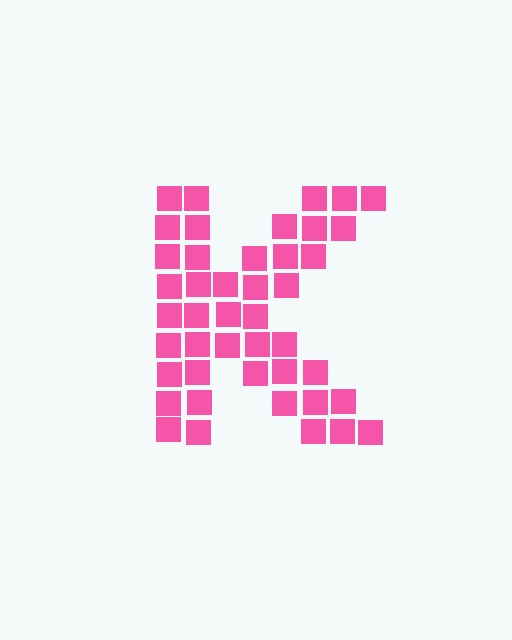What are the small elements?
The small elements are squares.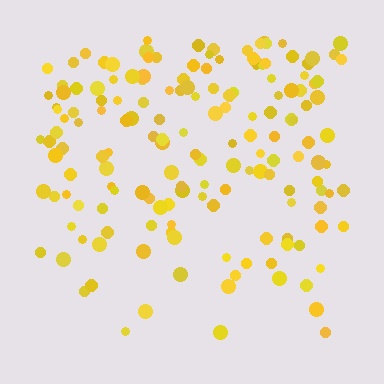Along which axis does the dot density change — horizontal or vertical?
Vertical.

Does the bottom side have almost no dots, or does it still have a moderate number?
Still a moderate number, just noticeably fewer than the top.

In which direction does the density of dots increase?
From bottom to top, with the top side densest.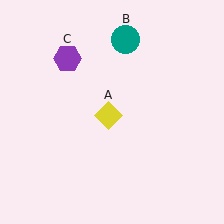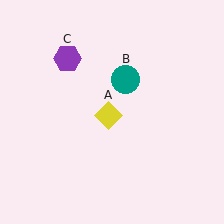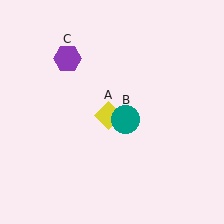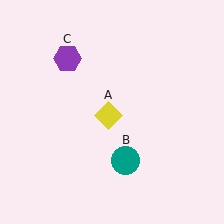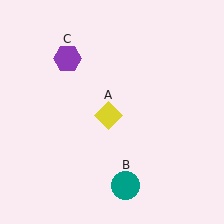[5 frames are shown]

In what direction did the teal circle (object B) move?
The teal circle (object B) moved down.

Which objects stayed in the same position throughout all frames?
Yellow diamond (object A) and purple hexagon (object C) remained stationary.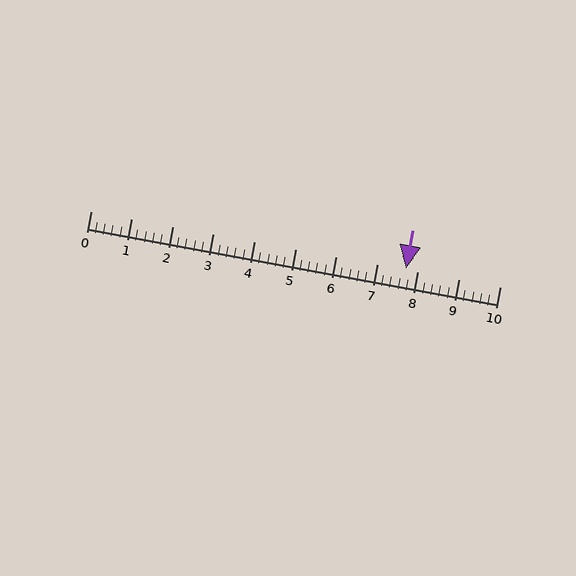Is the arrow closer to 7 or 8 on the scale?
The arrow is closer to 8.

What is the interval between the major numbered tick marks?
The major tick marks are spaced 1 units apart.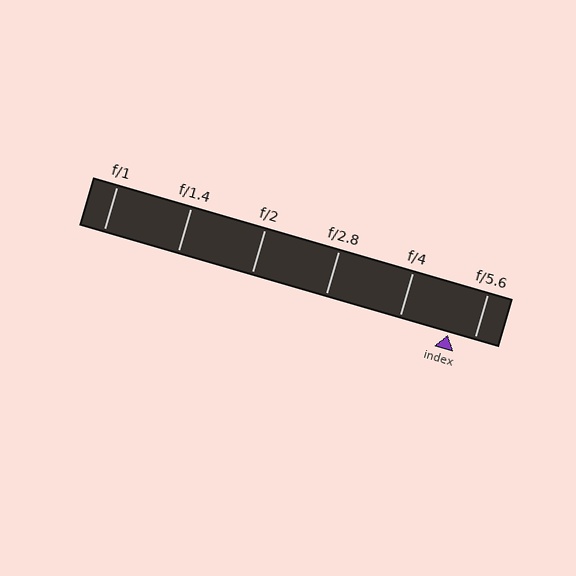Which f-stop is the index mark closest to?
The index mark is closest to f/5.6.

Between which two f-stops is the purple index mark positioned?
The index mark is between f/4 and f/5.6.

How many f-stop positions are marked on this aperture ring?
There are 6 f-stop positions marked.